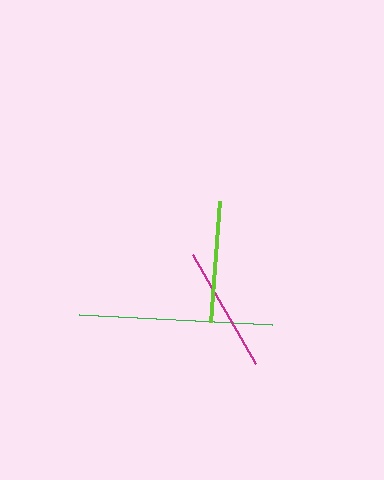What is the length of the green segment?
The green segment is approximately 194 pixels long.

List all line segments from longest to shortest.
From longest to shortest: green, magenta, lime.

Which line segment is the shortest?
The lime line is the shortest at approximately 121 pixels.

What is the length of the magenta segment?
The magenta segment is approximately 125 pixels long.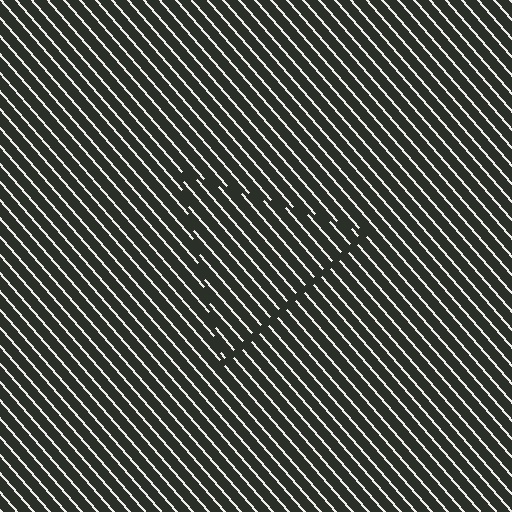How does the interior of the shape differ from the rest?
The interior of the shape contains the same grating, shifted by half a period — the contour is defined by the phase discontinuity where line-ends from the inner and outer gratings abut.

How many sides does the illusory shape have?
3 sides — the line-ends trace a triangle.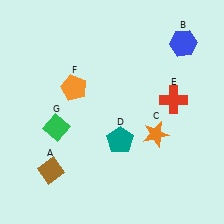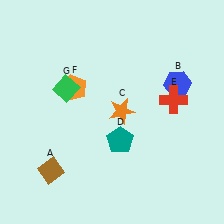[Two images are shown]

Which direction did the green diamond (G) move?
The green diamond (G) moved up.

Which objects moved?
The objects that moved are: the blue hexagon (B), the orange star (C), the green diamond (G).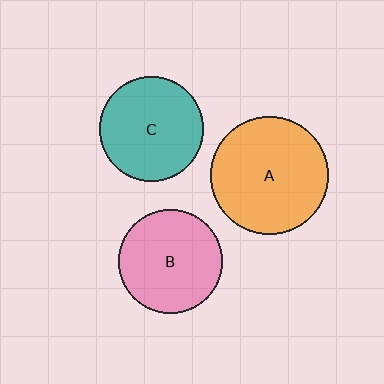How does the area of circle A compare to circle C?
Approximately 1.3 times.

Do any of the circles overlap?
No, none of the circles overlap.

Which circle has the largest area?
Circle A (orange).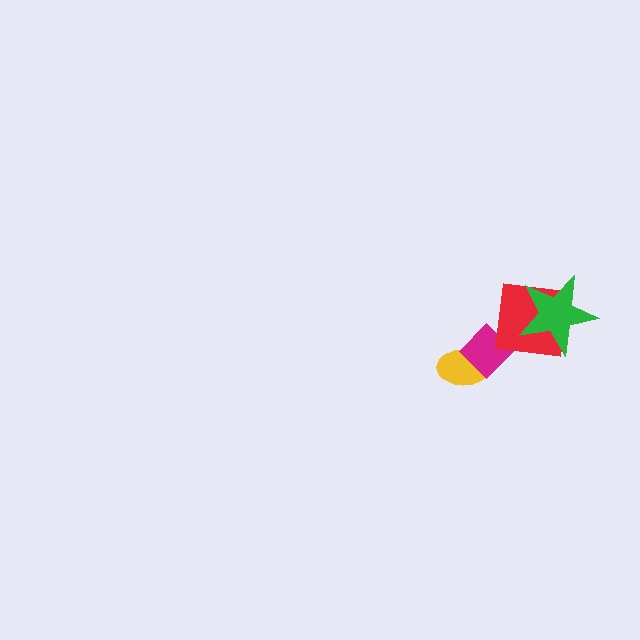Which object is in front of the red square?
The green star is in front of the red square.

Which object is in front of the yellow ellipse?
The magenta diamond is in front of the yellow ellipse.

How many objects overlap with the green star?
1 object overlaps with the green star.